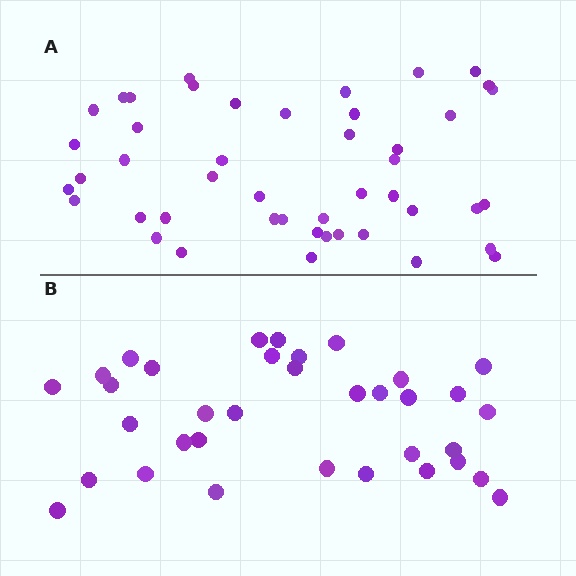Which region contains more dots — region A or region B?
Region A (the top region) has more dots.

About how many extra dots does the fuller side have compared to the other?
Region A has roughly 12 or so more dots than region B.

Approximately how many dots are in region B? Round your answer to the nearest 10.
About 40 dots. (The exact count is 35, which rounds to 40.)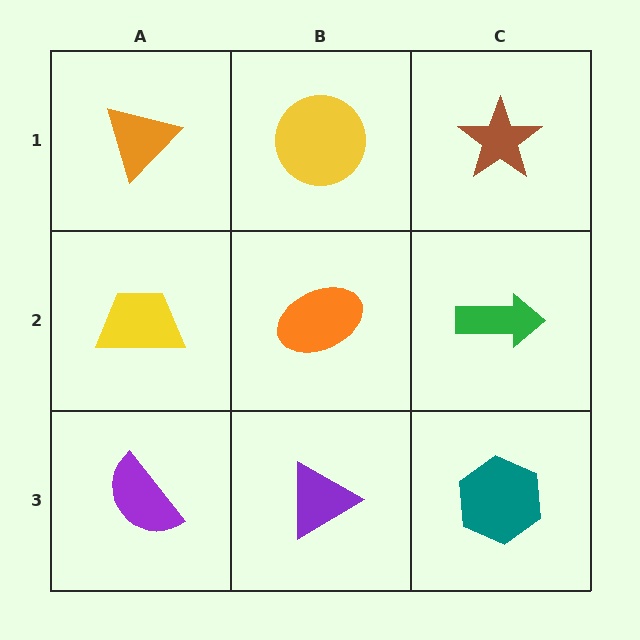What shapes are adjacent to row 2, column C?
A brown star (row 1, column C), a teal hexagon (row 3, column C), an orange ellipse (row 2, column B).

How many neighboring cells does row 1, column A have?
2.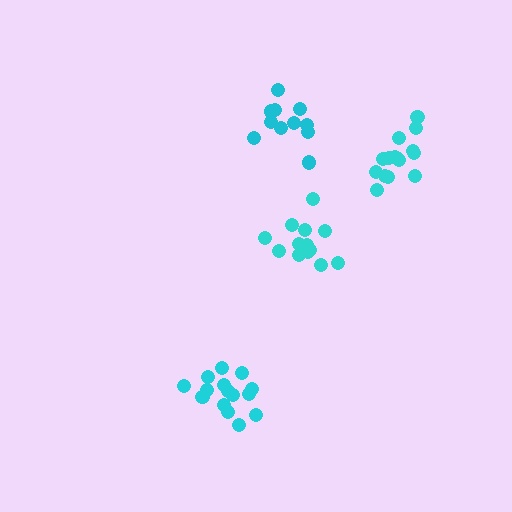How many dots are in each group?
Group 1: 15 dots, Group 2: 15 dots, Group 3: 11 dots, Group 4: 14 dots (55 total).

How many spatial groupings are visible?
There are 4 spatial groupings.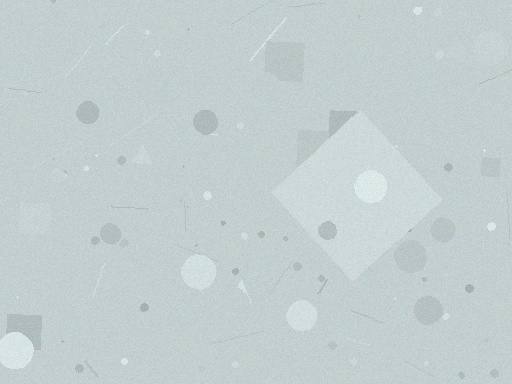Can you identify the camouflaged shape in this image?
The camouflaged shape is a diamond.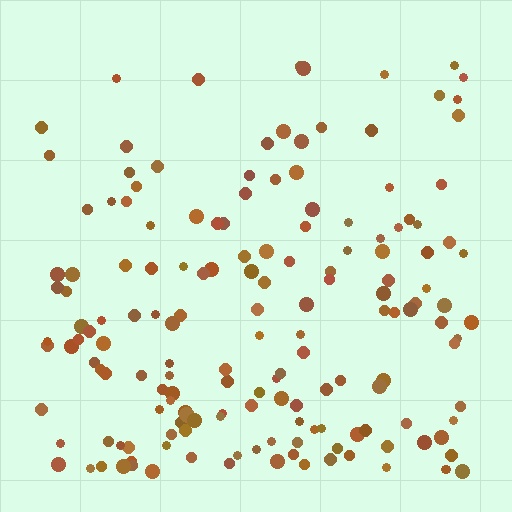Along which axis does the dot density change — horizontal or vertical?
Vertical.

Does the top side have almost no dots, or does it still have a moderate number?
Still a moderate number, just noticeably fewer than the bottom.